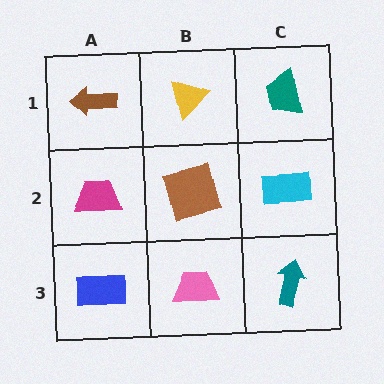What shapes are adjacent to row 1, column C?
A cyan rectangle (row 2, column C), a yellow triangle (row 1, column B).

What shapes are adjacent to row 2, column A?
A brown arrow (row 1, column A), a blue rectangle (row 3, column A), a brown square (row 2, column B).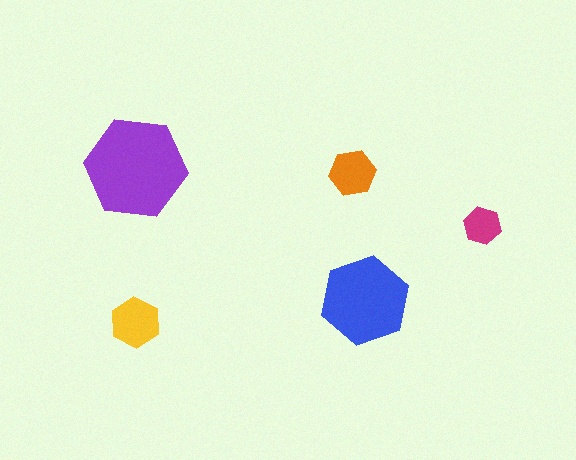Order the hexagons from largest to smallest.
the purple one, the blue one, the yellow one, the orange one, the magenta one.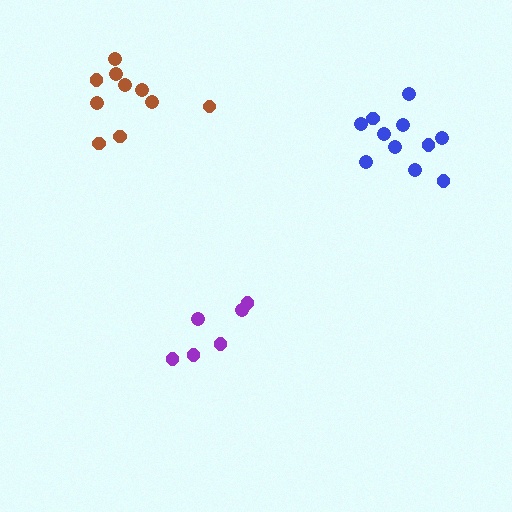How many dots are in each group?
Group 1: 11 dots, Group 2: 6 dots, Group 3: 10 dots (27 total).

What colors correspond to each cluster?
The clusters are colored: blue, purple, brown.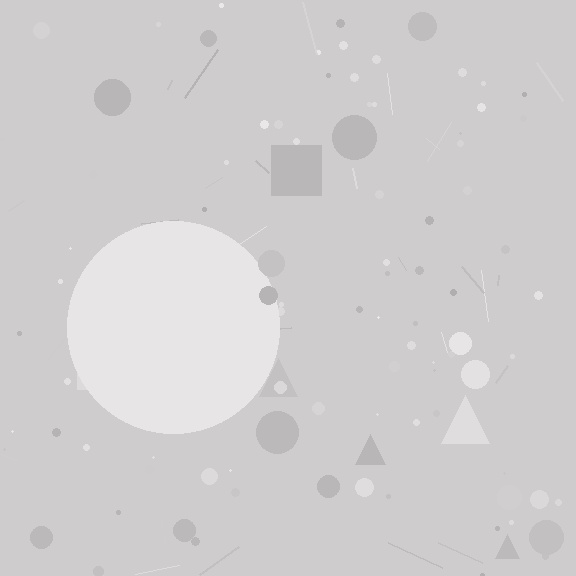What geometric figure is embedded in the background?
A circle is embedded in the background.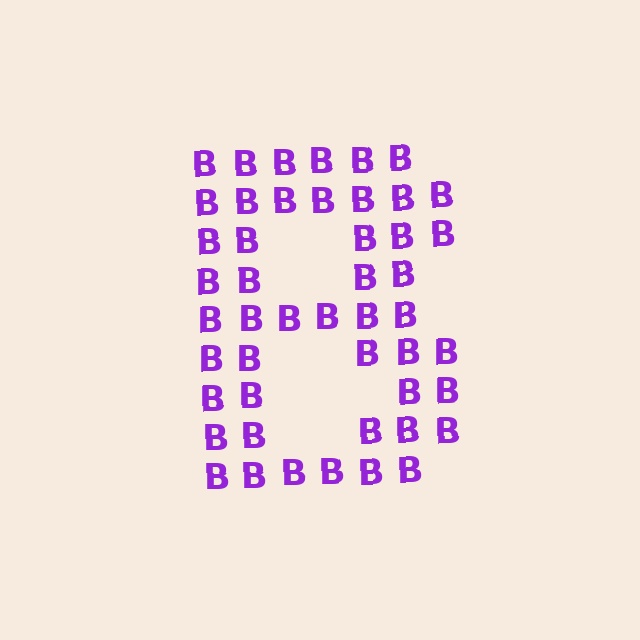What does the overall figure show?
The overall figure shows the letter B.